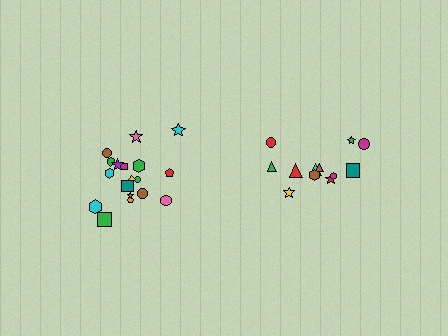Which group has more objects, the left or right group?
The left group.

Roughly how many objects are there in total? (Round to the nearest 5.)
Roughly 30 objects in total.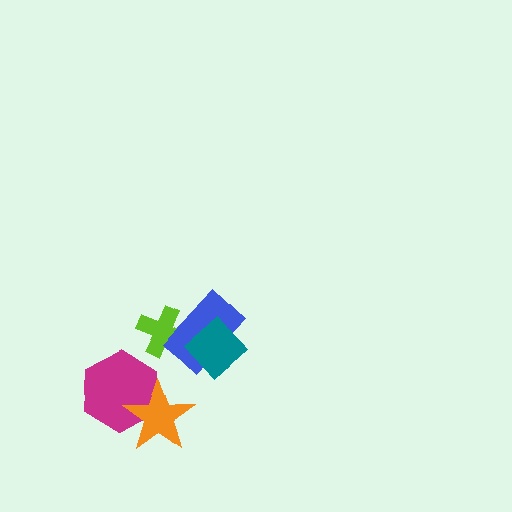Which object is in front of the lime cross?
The blue rectangle is in front of the lime cross.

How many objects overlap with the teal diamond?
1 object overlaps with the teal diamond.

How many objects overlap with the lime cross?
1 object overlaps with the lime cross.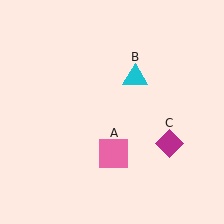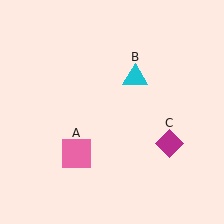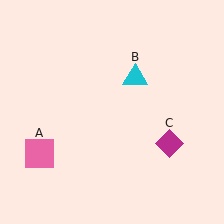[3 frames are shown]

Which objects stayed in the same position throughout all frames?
Cyan triangle (object B) and magenta diamond (object C) remained stationary.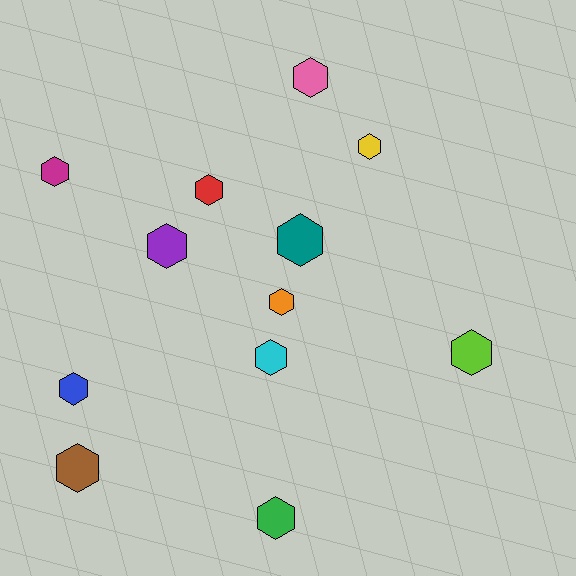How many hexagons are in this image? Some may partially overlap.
There are 12 hexagons.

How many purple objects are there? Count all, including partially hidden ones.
There is 1 purple object.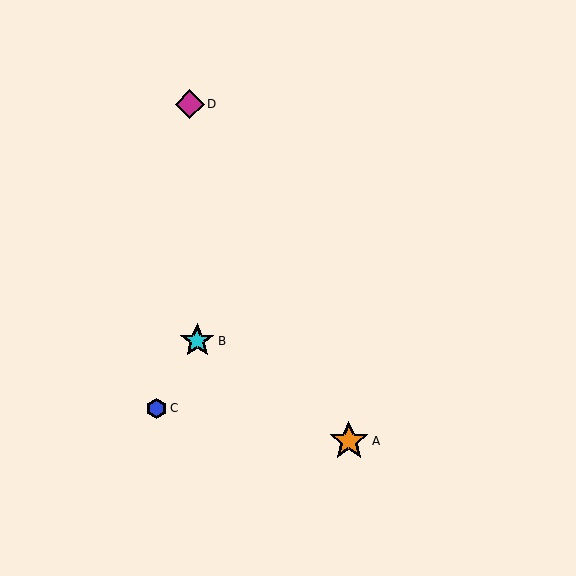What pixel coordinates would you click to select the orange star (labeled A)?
Click at (349, 441) to select the orange star A.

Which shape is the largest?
The orange star (labeled A) is the largest.